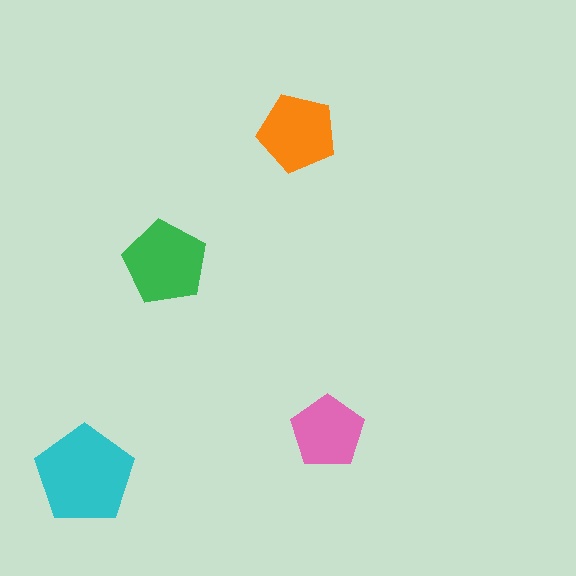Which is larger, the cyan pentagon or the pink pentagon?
The cyan one.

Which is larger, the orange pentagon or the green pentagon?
The green one.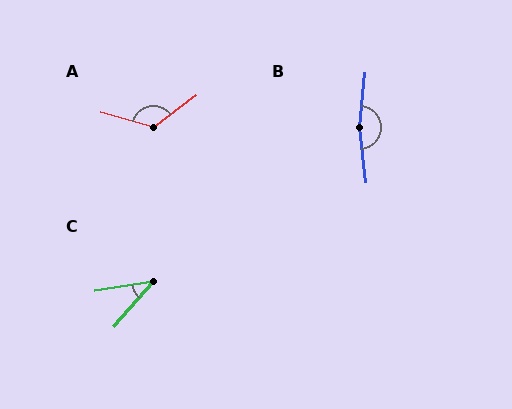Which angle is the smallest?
C, at approximately 40 degrees.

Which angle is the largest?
B, at approximately 167 degrees.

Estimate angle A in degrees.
Approximately 127 degrees.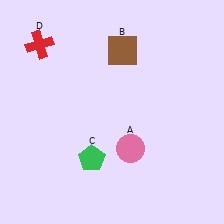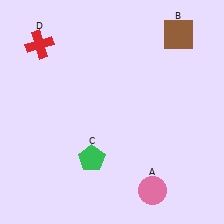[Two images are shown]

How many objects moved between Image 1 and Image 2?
2 objects moved between the two images.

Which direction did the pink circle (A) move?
The pink circle (A) moved down.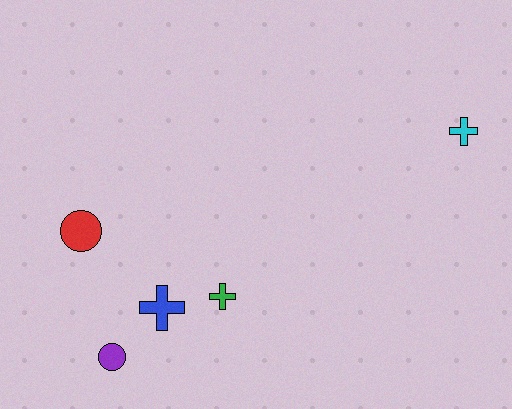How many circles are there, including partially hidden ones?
There are 2 circles.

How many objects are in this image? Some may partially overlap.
There are 5 objects.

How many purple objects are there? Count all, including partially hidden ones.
There is 1 purple object.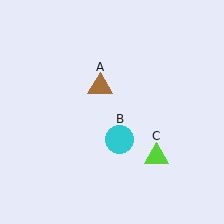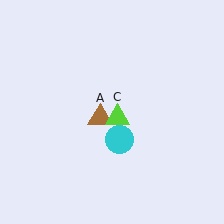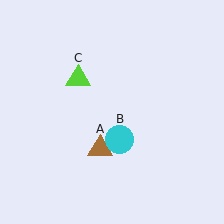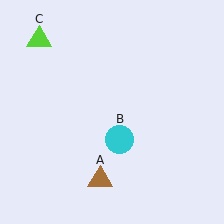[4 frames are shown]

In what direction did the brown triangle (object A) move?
The brown triangle (object A) moved down.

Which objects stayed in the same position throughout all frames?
Cyan circle (object B) remained stationary.